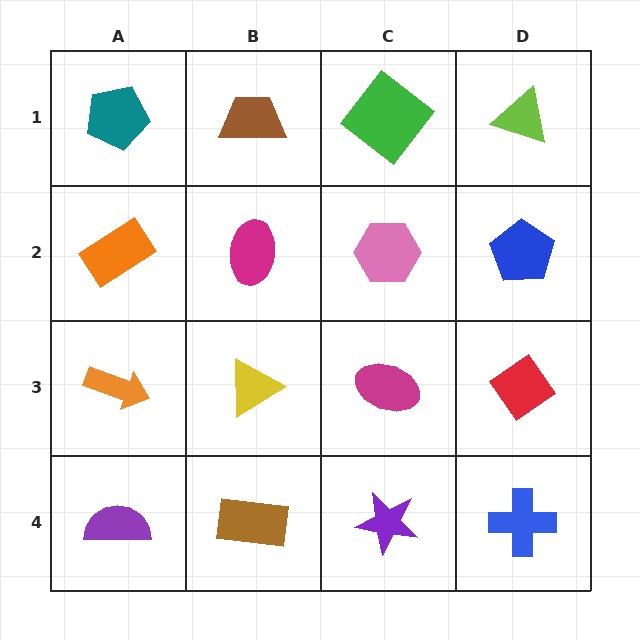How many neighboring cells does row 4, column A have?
2.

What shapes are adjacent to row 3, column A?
An orange rectangle (row 2, column A), a purple semicircle (row 4, column A), a yellow triangle (row 3, column B).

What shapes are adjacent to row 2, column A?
A teal pentagon (row 1, column A), an orange arrow (row 3, column A), a magenta ellipse (row 2, column B).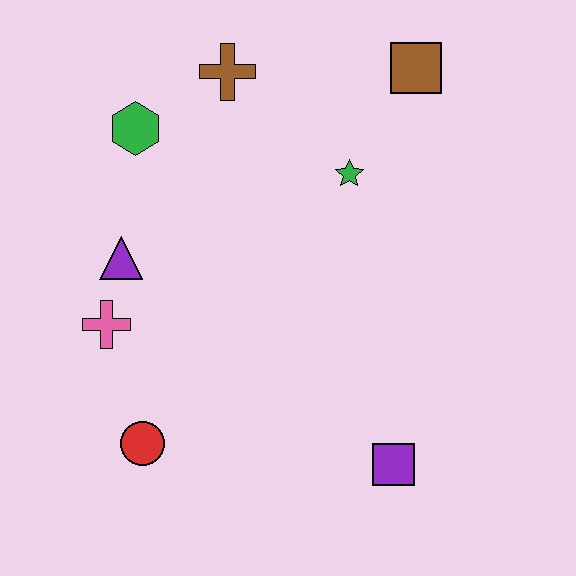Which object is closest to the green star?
The brown square is closest to the green star.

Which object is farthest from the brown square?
The red circle is farthest from the brown square.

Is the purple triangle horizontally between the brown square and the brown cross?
No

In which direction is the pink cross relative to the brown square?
The pink cross is to the left of the brown square.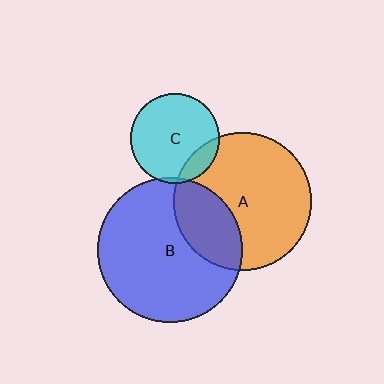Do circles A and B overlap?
Yes.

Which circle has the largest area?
Circle B (blue).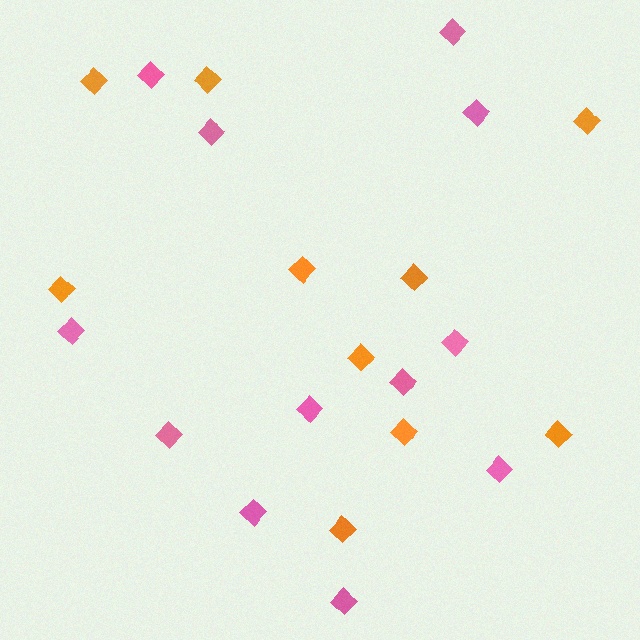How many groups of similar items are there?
There are 2 groups: one group of pink diamonds (12) and one group of orange diamonds (10).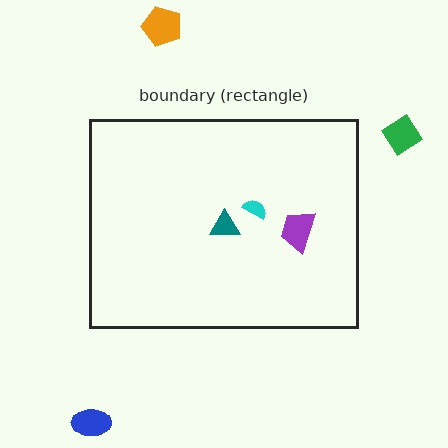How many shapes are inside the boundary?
3 inside, 3 outside.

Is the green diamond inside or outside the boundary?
Outside.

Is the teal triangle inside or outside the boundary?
Inside.